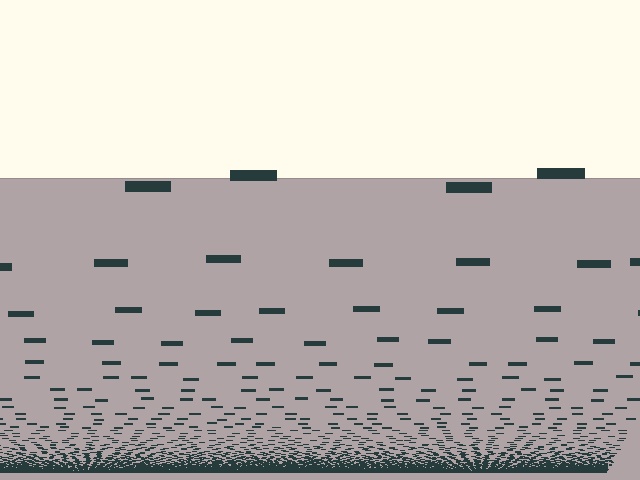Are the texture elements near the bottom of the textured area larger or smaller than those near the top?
Smaller. The gradient is inverted — elements near the bottom are smaller and denser.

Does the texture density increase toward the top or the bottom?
Density increases toward the bottom.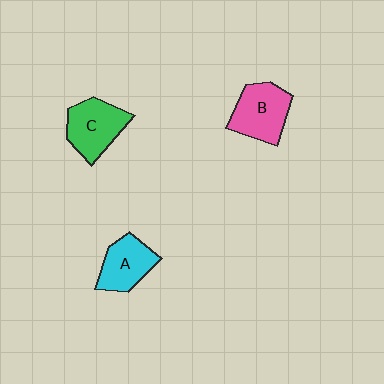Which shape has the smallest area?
Shape A (cyan).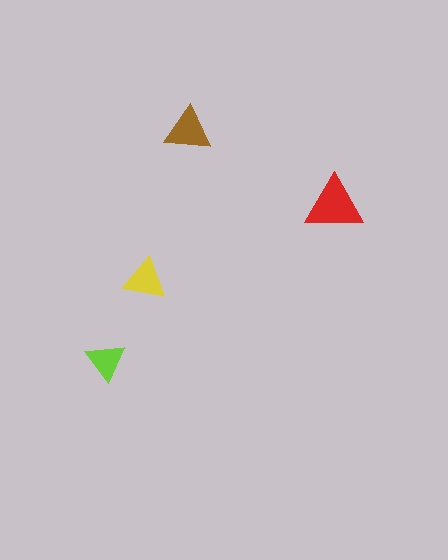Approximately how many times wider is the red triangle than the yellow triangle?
About 1.5 times wider.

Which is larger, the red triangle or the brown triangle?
The red one.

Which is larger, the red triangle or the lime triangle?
The red one.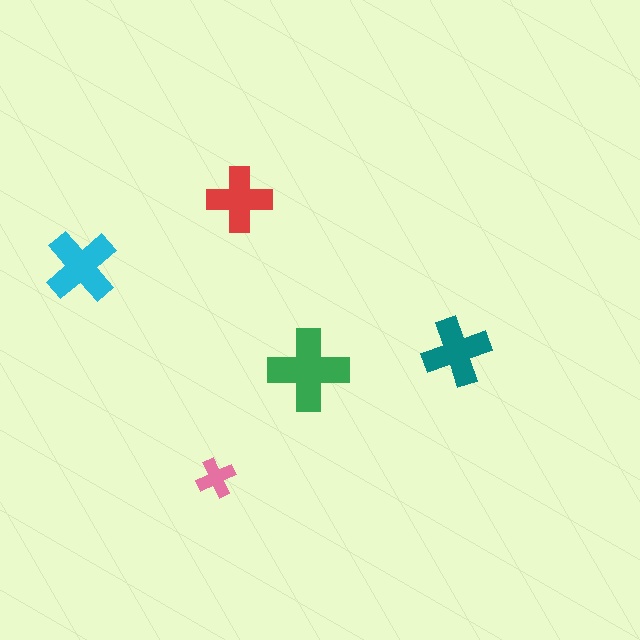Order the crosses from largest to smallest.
the green one, the cyan one, the teal one, the red one, the pink one.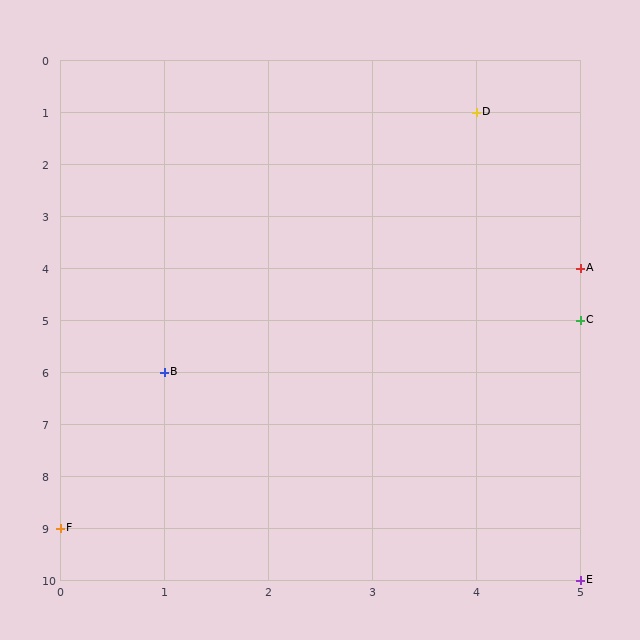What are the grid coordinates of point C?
Point C is at grid coordinates (5, 5).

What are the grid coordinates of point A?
Point A is at grid coordinates (5, 4).